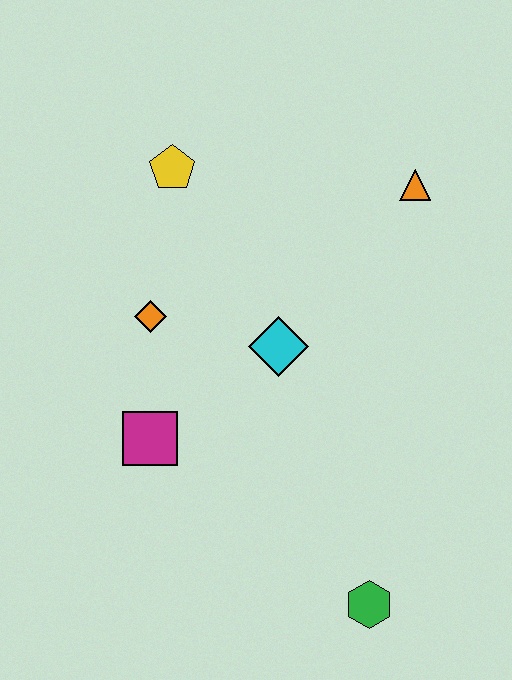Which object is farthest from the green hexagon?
The yellow pentagon is farthest from the green hexagon.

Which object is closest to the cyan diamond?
The orange diamond is closest to the cyan diamond.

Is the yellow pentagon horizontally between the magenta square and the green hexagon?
Yes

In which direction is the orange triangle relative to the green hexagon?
The orange triangle is above the green hexagon.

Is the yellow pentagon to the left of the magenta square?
No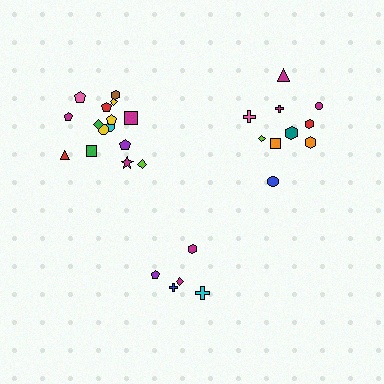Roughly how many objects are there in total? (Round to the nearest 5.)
Roughly 30 objects in total.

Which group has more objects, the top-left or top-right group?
The top-left group.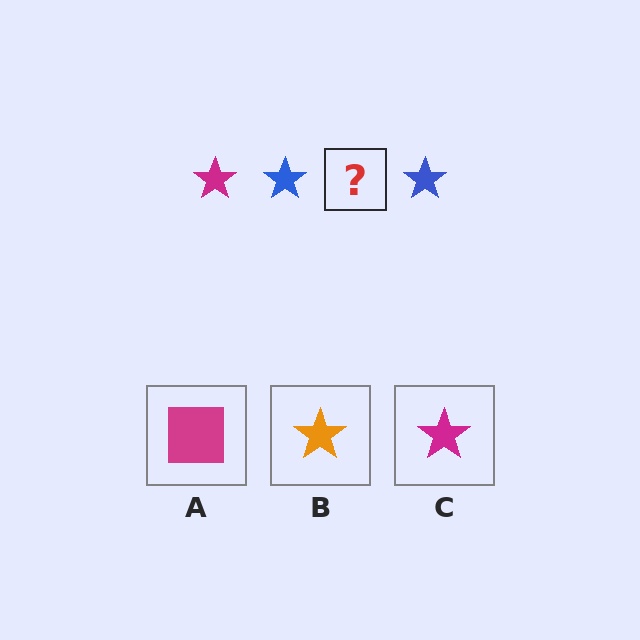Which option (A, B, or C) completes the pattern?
C.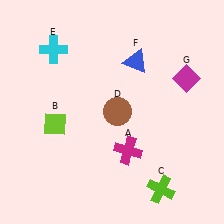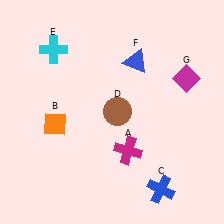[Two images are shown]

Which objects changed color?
B changed from lime to orange. C changed from lime to blue.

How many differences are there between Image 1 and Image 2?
There are 2 differences between the two images.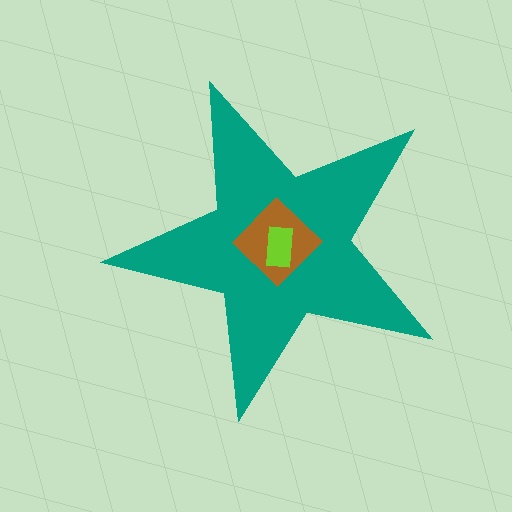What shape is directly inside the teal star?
The brown diamond.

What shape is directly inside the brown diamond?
The lime rectangle.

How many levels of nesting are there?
3.